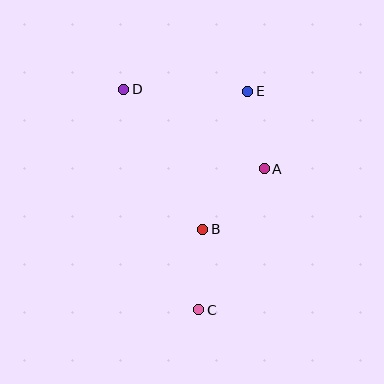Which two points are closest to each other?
Points A and E are closest to each other.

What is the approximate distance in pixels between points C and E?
The distance between C and E is approximately 224 pixels.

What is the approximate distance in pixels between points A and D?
The distance between A and D is approximately 162 pixels.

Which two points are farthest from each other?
Points C and D are farthest from each other.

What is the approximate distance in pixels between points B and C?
The distance between B and C is approximately 81 pixels.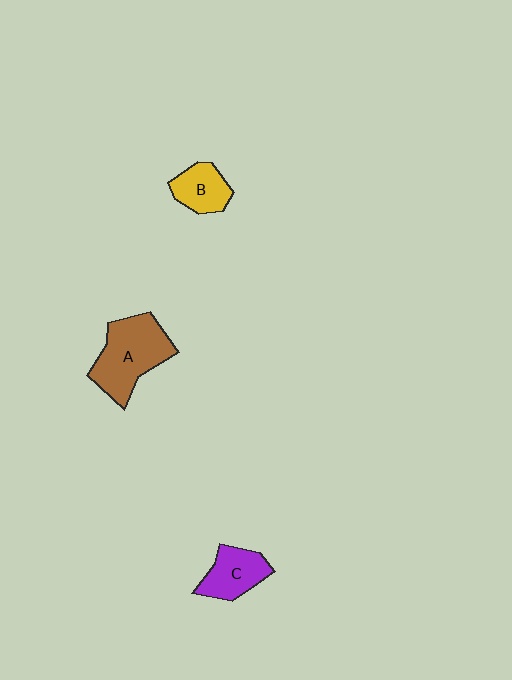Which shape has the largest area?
Shape A (brown).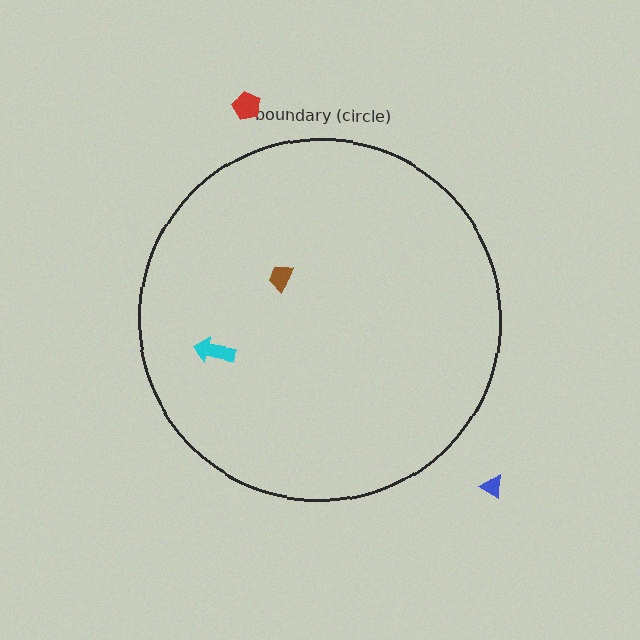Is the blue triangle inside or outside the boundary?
Outside.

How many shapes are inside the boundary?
2 inside, 2 outside.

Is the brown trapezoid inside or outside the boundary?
Inside.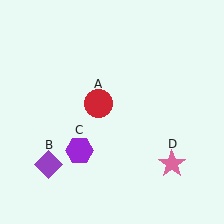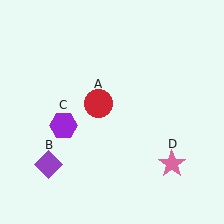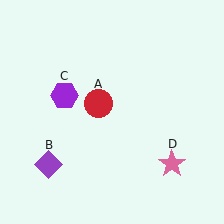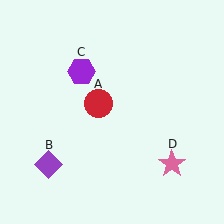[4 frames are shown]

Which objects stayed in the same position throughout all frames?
Red circle (object A) and purple diamond (object B) and pink star (object D) remained stationary.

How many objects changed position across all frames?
1 object changed position: purple hexagon (object C).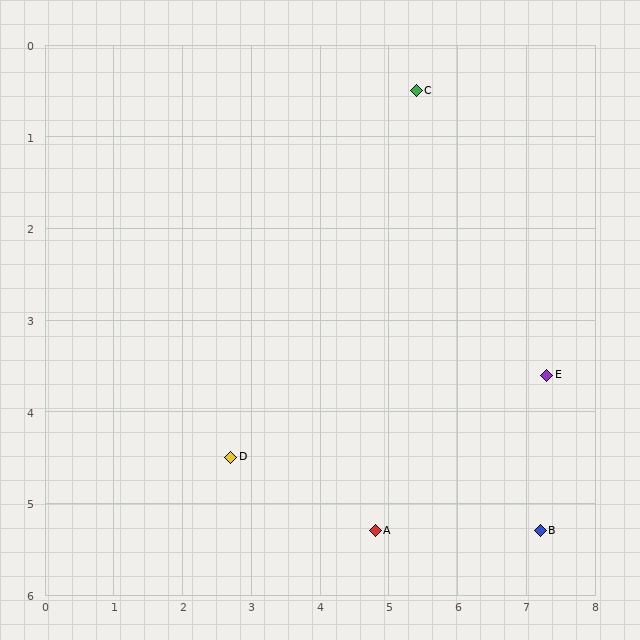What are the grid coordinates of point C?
Point C is at approximately (5.4, 0.5).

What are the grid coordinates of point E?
Point E is at approximately (7.3, 3.6).